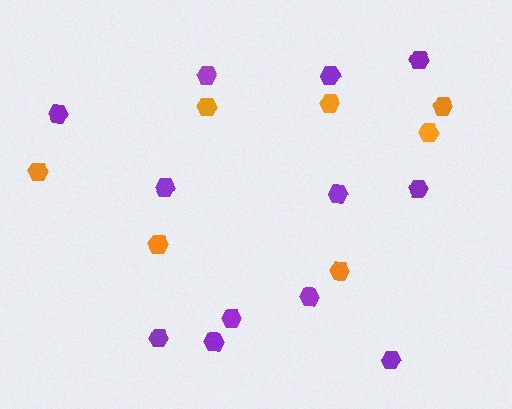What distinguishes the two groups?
There are 2 groups: one group of orange hexagons (7) and one group of purple hexagons (12).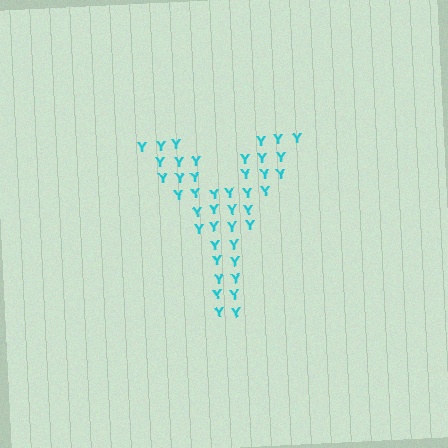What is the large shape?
The large shape is the letter Y.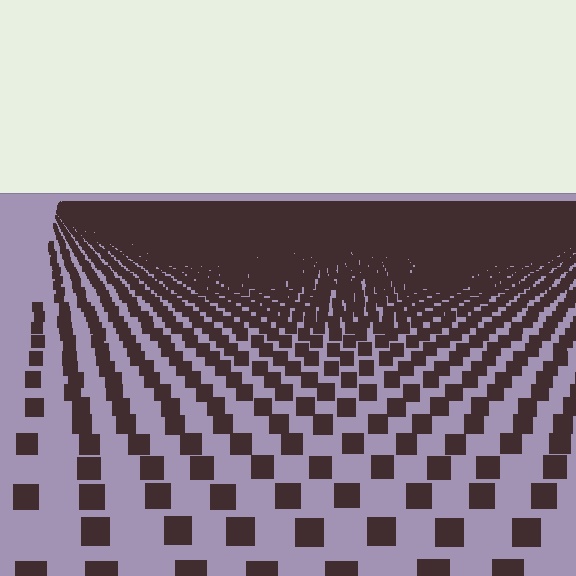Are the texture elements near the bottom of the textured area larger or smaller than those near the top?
Larger. Near the bottom, elements are closer to the viewer and appear at a bigger on-screen size.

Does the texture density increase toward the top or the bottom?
Density increases toward the top.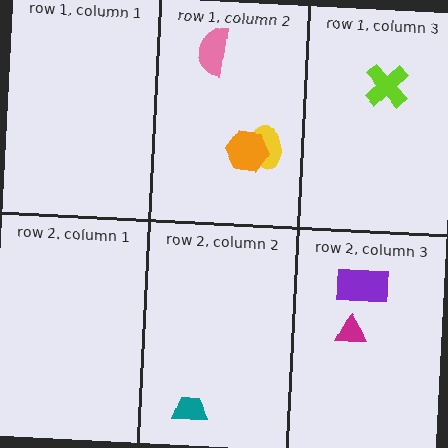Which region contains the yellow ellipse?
The row 1, column 2 region.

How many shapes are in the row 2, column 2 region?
1.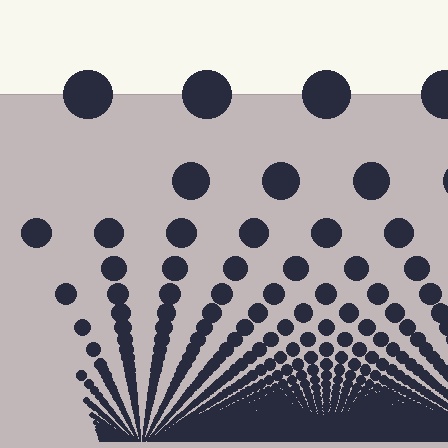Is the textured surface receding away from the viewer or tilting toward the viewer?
The surface appears to tilt toward the viewer. Texture elements get larger and sparser toward the top.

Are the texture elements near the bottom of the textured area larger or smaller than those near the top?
Smaller. The gradient is inverted — elements near the bottom are smaller and denser.